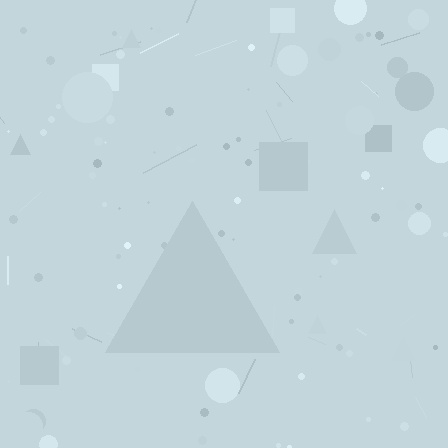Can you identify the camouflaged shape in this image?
The camouflaged shape is a triangle.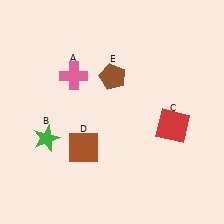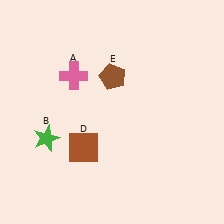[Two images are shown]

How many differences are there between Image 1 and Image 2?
There is 1 difference between the two images.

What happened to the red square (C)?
The red square (C) was removed in Image 2. It was in the bottom-right area of Image 1.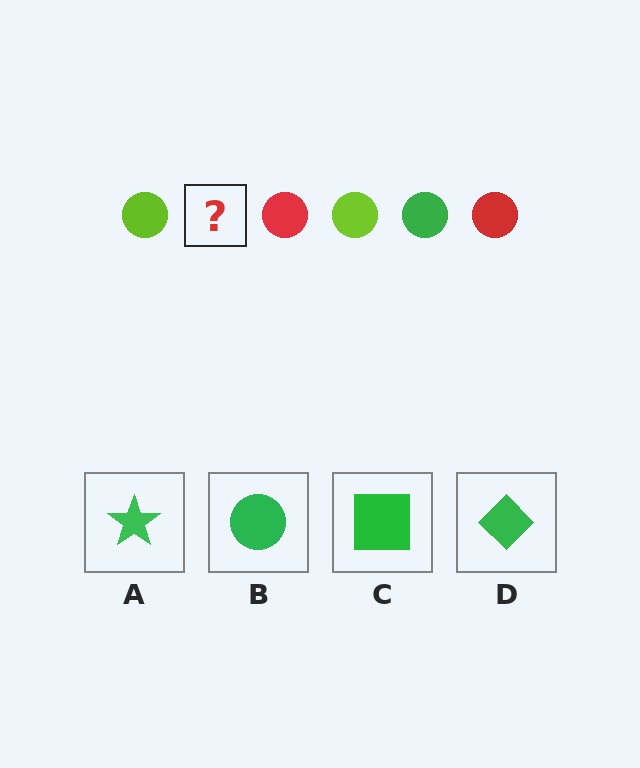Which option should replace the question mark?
Option B.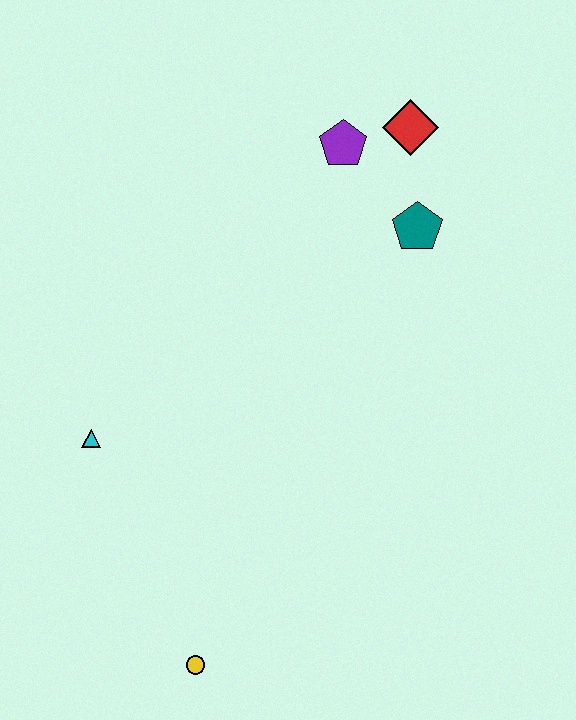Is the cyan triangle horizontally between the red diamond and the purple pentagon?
No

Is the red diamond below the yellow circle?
No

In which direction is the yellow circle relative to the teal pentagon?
The yellow circle is below the teal pentagon.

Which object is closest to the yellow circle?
The cyan triangle is closest to the yellow circle.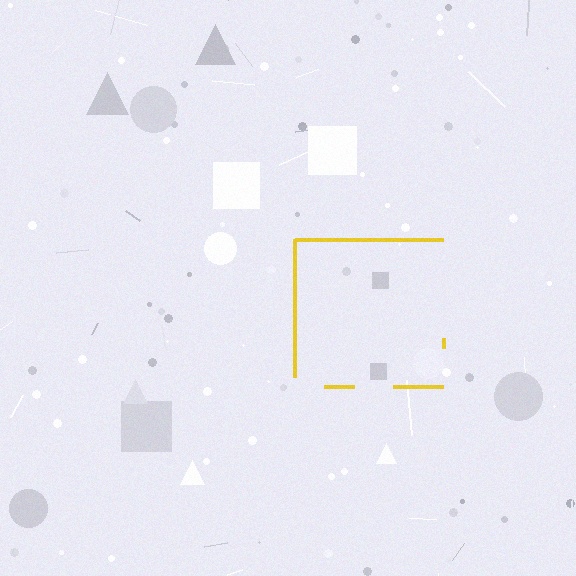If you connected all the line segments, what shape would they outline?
They would outline a square.